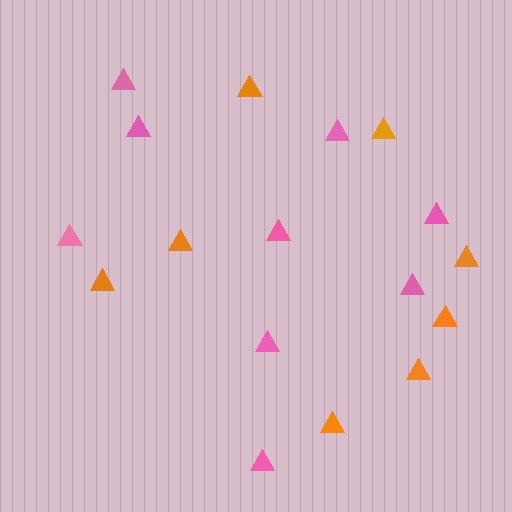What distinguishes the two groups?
There are 2 groups: one group of orange triangles (8) and one group of pink triangles (9).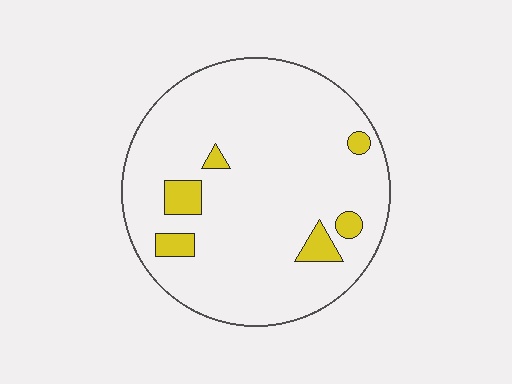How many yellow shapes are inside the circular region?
6.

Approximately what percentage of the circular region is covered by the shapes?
Approximately 10%.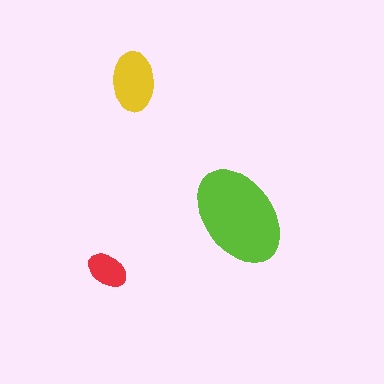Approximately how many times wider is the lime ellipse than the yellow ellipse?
About 1.5 times wider.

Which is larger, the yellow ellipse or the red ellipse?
The yellow one.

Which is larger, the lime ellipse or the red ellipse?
The lime one.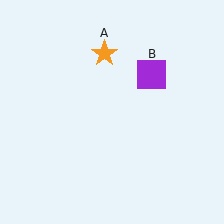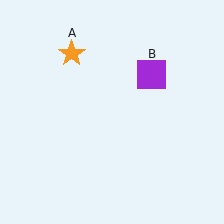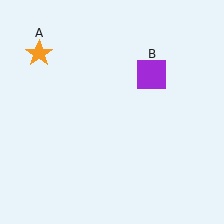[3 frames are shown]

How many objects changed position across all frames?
1 object changed position: orange star (object A).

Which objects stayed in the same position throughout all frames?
Purple square (object B) remained stationary.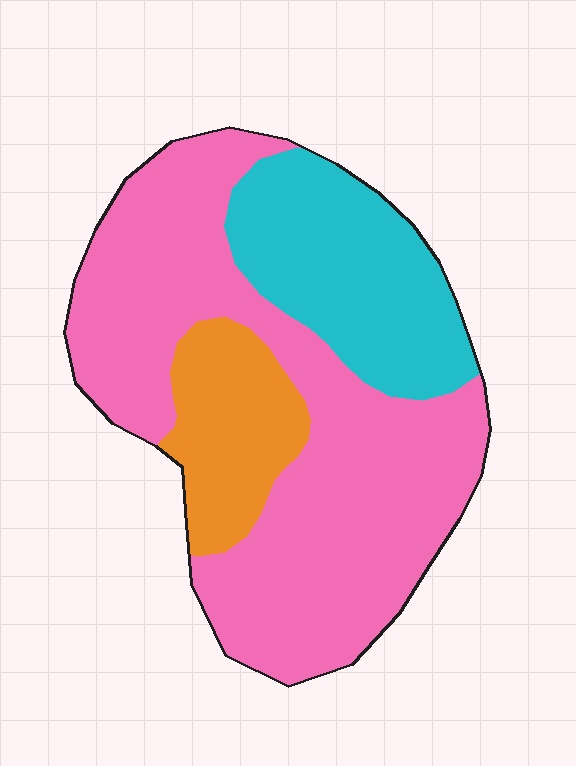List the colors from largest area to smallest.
From largest to smallest: pink, cyan, orange.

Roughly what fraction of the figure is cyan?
Cyan takes up about one quarter (1/4) of the figure.